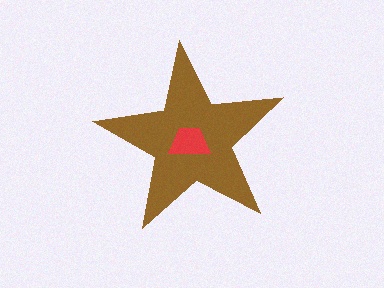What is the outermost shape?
The brown star.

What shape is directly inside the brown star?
The red trapezoid.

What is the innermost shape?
The red trapezoid.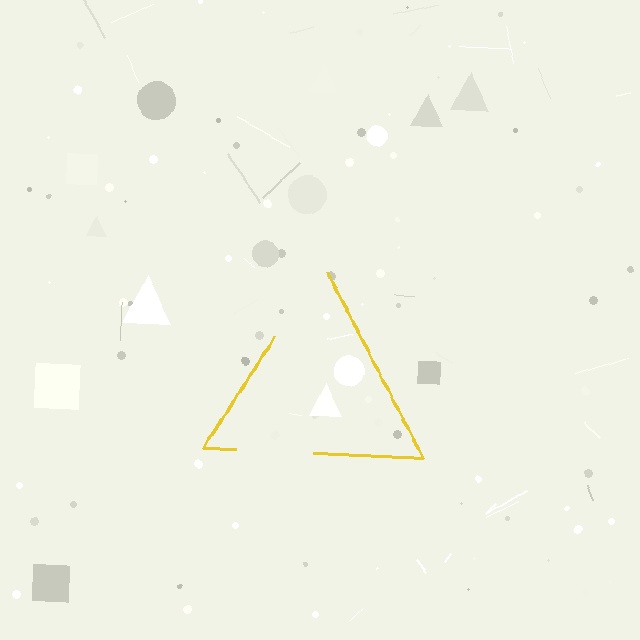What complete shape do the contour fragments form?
The contour fragments form a triangle.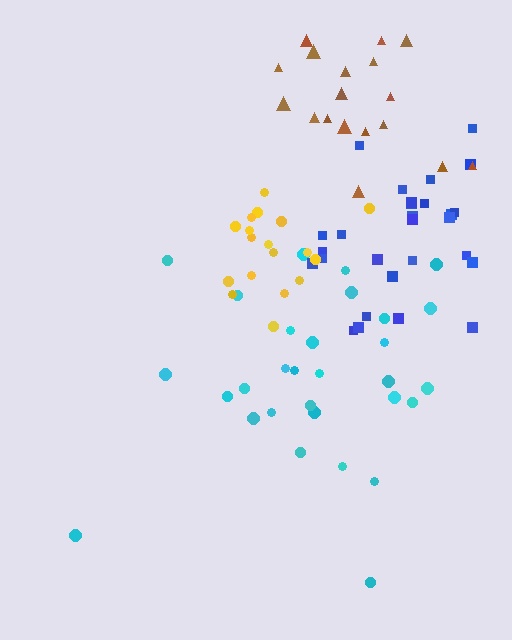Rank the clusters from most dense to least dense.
yellow, blue, brown, cyan.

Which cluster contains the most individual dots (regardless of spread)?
Cyan (30).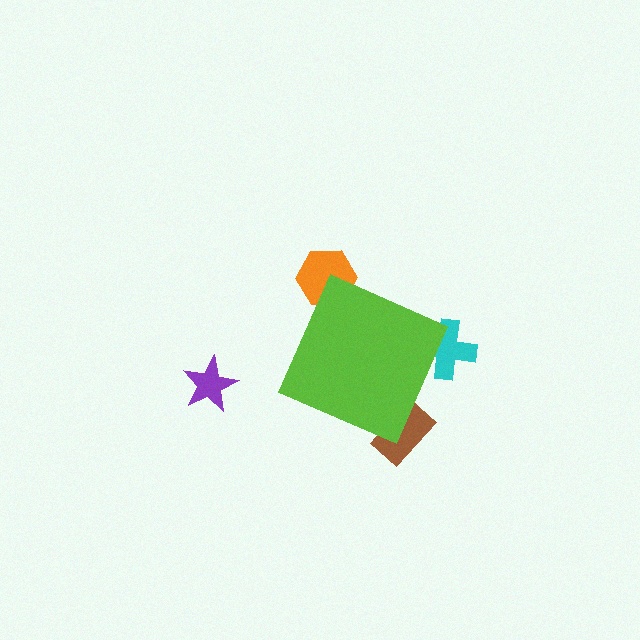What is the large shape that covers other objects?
A lime diamond.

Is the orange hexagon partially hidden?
Yes, the orange hexagon is partially hidden behind the lime diamond.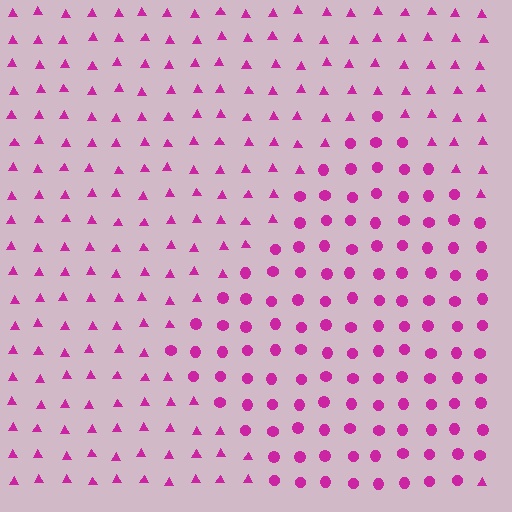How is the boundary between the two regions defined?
The boundary is defined by a change in element shape: circles inside vs. triangles outside. All elements share the same color and spacing.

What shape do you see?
I see a diamond.